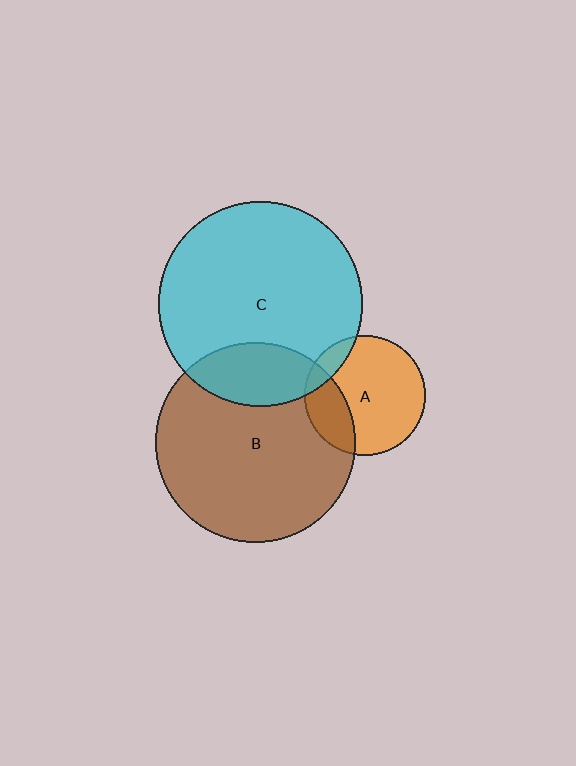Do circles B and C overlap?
Yes.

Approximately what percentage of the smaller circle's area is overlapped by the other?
Approximately 20%.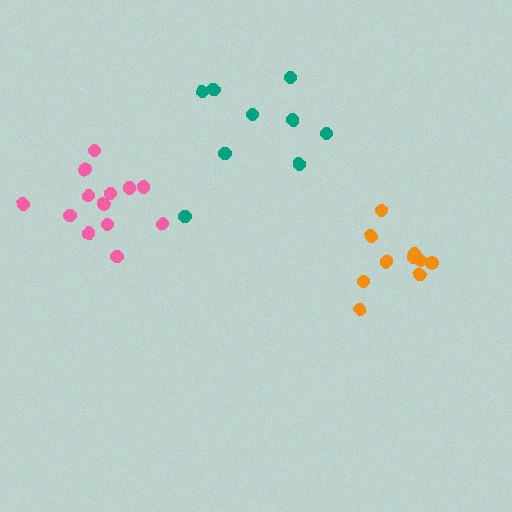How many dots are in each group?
Group 1: 10 dots, Group 2: 9 dots, Group 3: 13 dots (32 total).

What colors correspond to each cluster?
The clusters are colored: orange, teal, pink.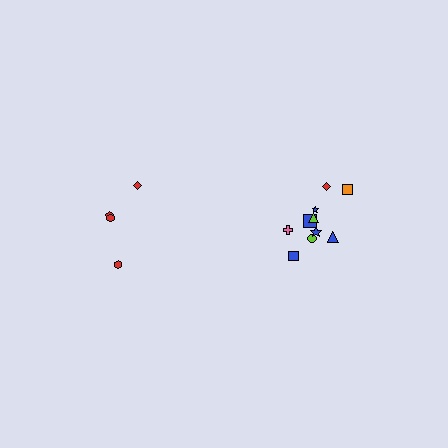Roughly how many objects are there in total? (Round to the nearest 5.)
Roughly 15 objects in total.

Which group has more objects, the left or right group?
The right group.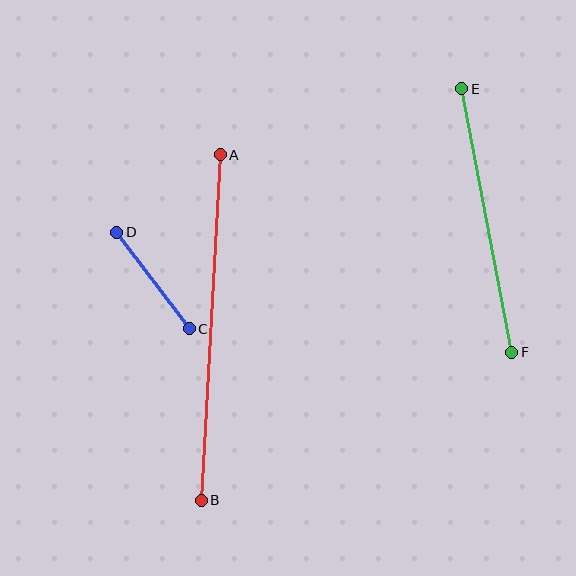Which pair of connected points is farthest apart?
Points A and B are farthest apart.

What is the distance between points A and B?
The distance is approximately 346 pixels.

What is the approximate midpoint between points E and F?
The midpoint is at approximately (487, 220) pixels.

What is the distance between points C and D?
The distance is approximately 120 pixels.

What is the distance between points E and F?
The distance is approximately 269 pixels.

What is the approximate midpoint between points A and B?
The midpoint is at approximately (211, 328) pixels.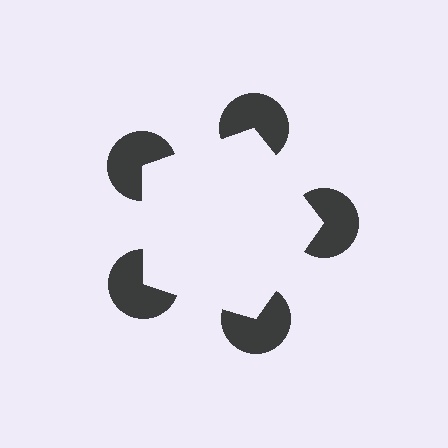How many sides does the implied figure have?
5 sides.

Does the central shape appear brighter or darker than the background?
It typically appears slightly brighter than the background, even though no actual brightness change is drawn.